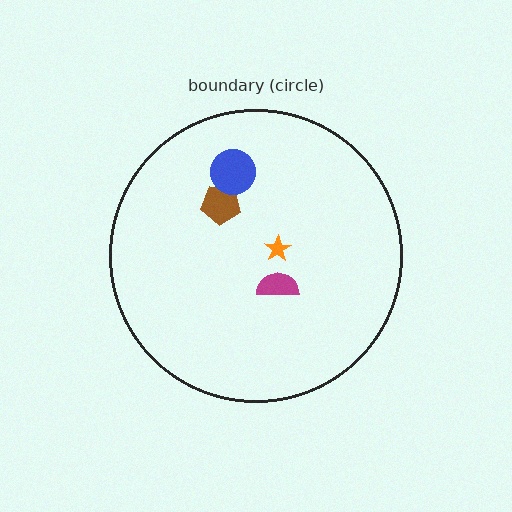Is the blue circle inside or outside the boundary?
Inside.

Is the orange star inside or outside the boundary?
Inside.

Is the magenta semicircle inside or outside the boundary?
Inside.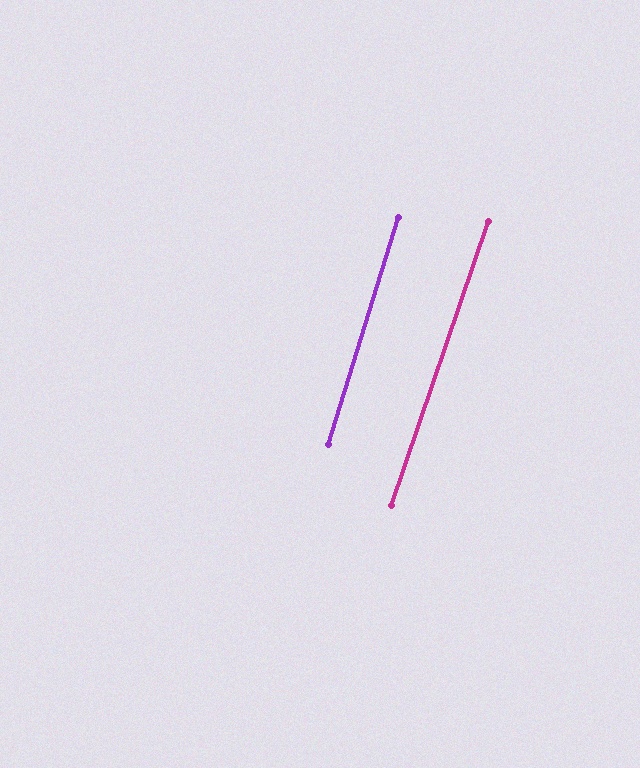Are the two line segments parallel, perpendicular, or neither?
Parallel — their directions differ by only 1.8°.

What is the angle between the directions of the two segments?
Approximately 2 degrees.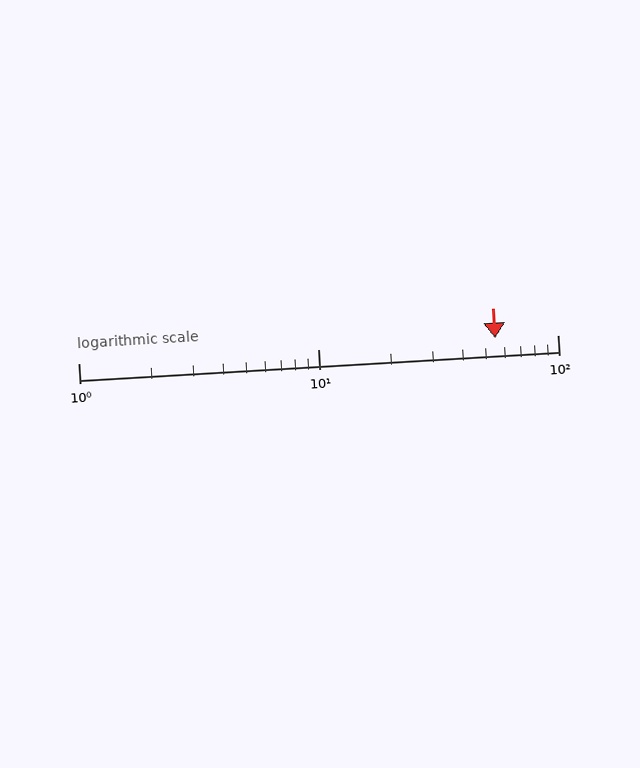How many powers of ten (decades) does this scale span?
The scale spans 2 decades, from 1 to 100.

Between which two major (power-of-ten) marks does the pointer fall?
The pointer is between 10 and 100.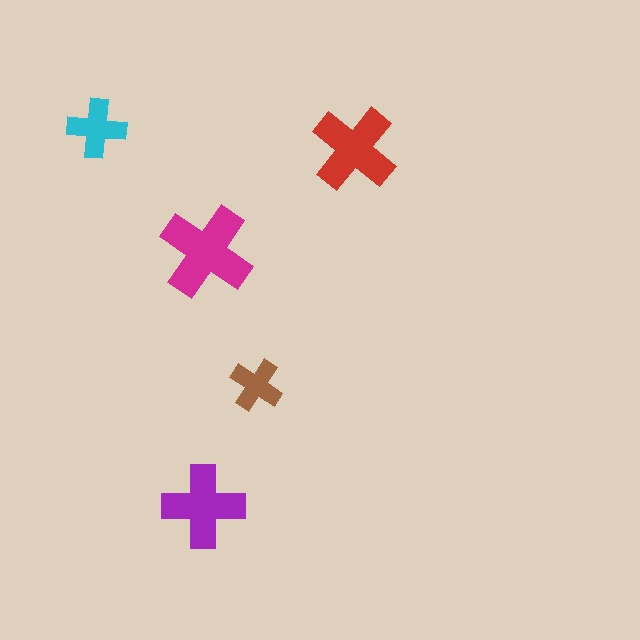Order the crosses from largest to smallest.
the magenta one, the red one, the purple one, the cyan one, the brown one.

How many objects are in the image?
There are 5 objects in the image.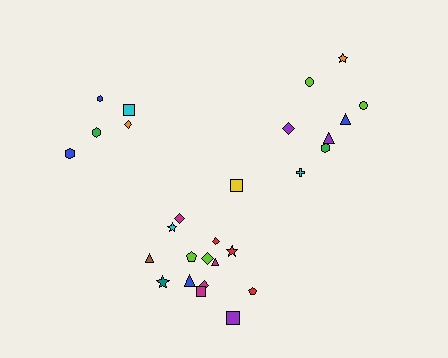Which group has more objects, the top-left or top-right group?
The top-right group.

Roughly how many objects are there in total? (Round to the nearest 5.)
Roughly 30 objects in total.